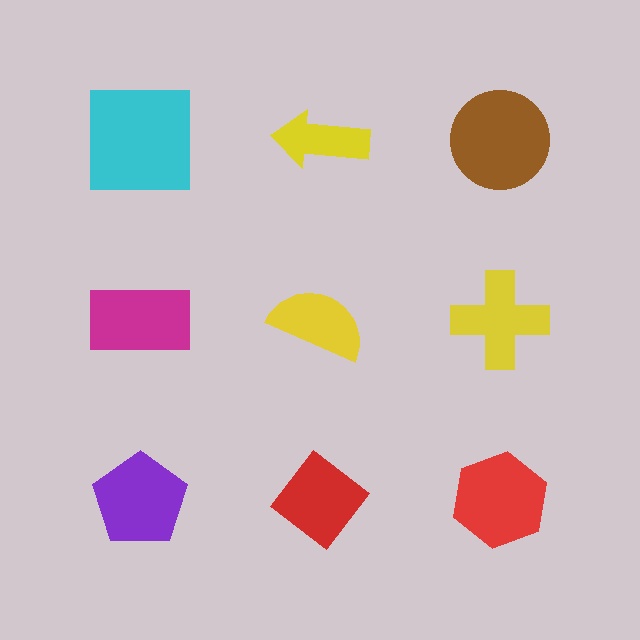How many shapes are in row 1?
3 shapes.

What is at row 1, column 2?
A yellow arrow.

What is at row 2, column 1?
A magenta rectangle.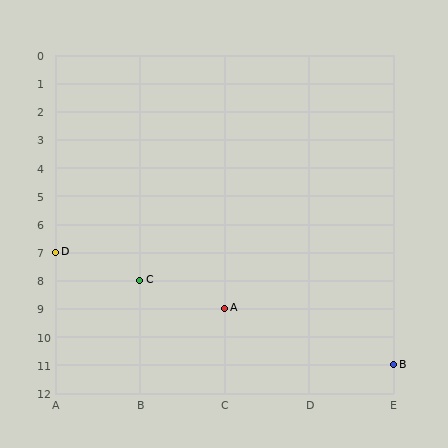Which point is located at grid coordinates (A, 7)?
Point D is at (A, 7).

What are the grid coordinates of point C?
Point C is at grid coordinates (B, 8).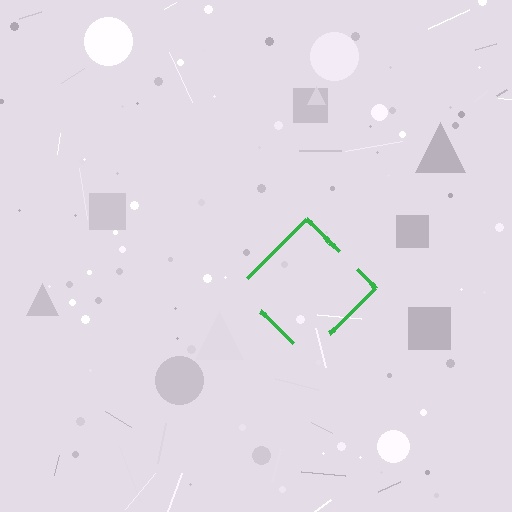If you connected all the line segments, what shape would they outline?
They would outline a diamond.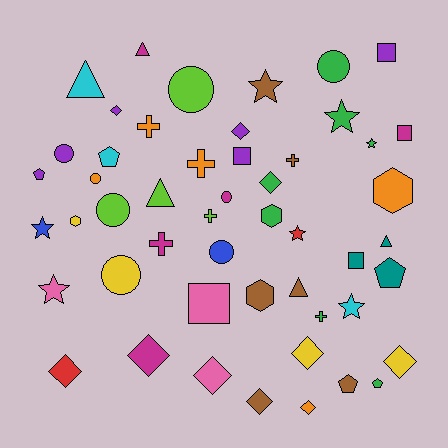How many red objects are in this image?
There are 2 red objects.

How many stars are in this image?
There are 7 stars.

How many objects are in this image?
There are 50 objects.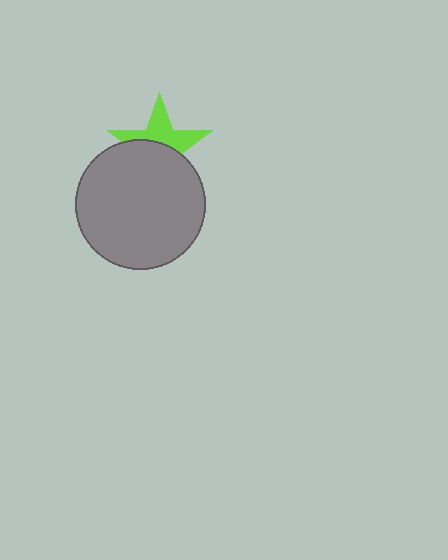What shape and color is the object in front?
The object in front is a gray circle.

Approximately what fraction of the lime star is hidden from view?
Roughly 52% of the lime star is hidden behind the gray circle.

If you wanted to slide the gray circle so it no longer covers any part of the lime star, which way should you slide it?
Slide it down — that is the most direct way to separate the two shapes.